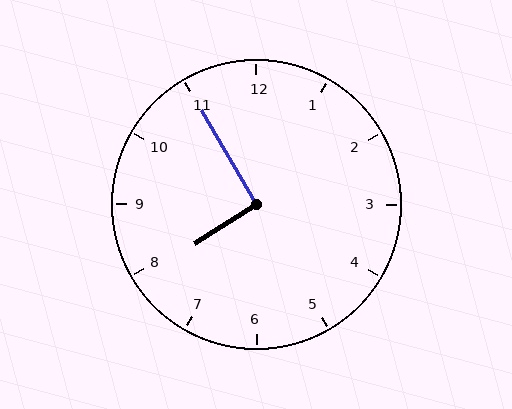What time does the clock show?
7:55.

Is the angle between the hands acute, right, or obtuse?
It is right.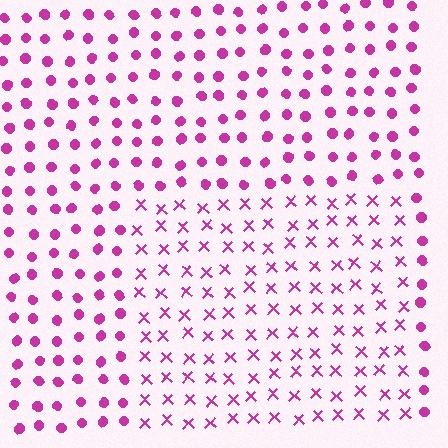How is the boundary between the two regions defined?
The boundary is defined by a change in element shape: X marks inside vs. circles outside. All elements share the same color and spacing.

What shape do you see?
I see a rectangle.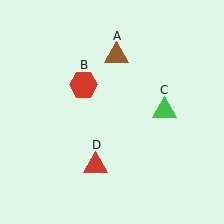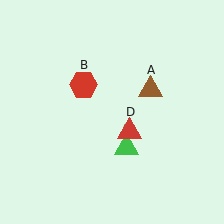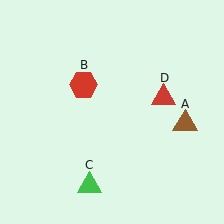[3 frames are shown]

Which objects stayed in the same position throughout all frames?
Red hexagon (object B) remained stationary.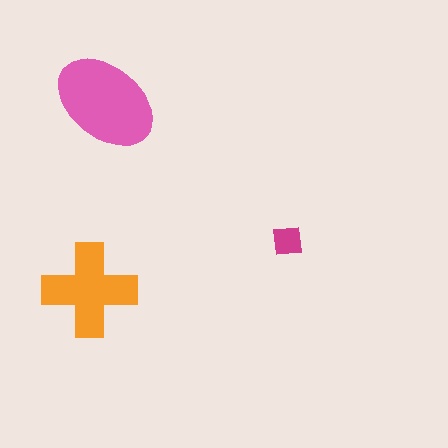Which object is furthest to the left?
The orange cross is leftmost.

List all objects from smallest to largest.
The magenta square, the orange cross, the pink ellipse.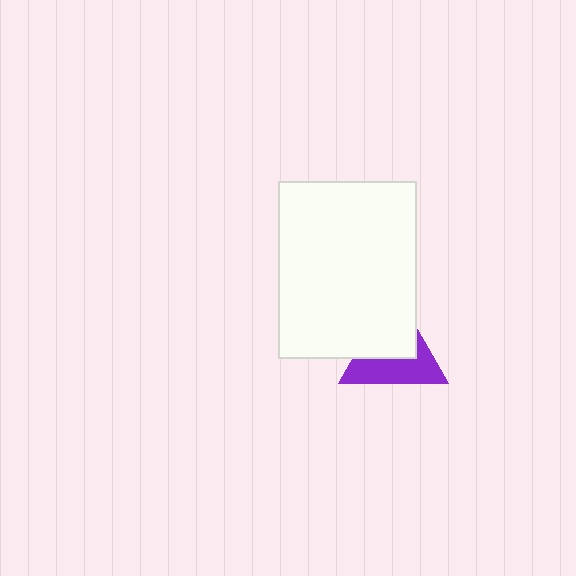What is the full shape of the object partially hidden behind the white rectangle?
The partially hidden object is a purple triangle.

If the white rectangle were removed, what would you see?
You would see the complete purple triangle.